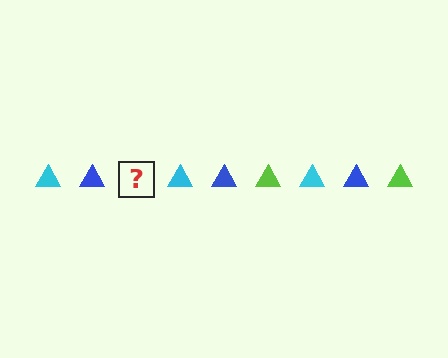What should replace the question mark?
The question mark should be replaced with a lime triangle.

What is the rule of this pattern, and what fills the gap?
The rule is that the pattern cycles through cyan, blue, lime triangles. The gap should be filled with a lime triangle.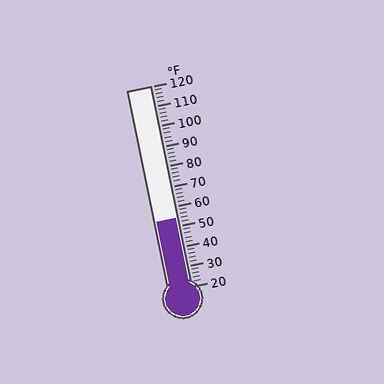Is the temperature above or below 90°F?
The temperature is below 90°F.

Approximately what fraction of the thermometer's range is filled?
The thermometer is filled to approximately 35% of its range.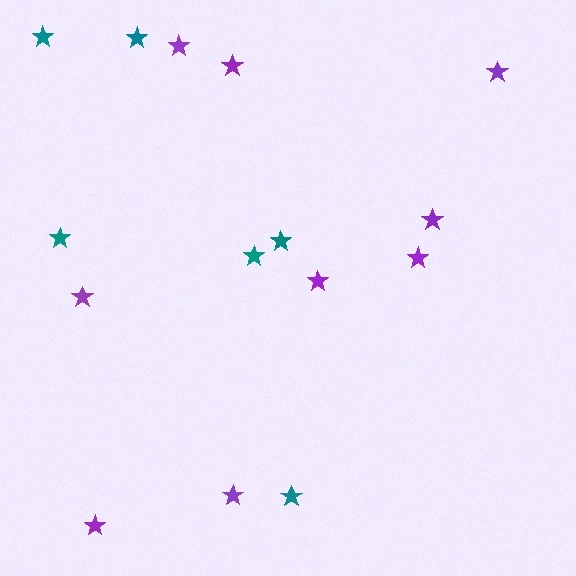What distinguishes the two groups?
There are 2 groups: one group of purple stars (9) and one group of teal stars (6).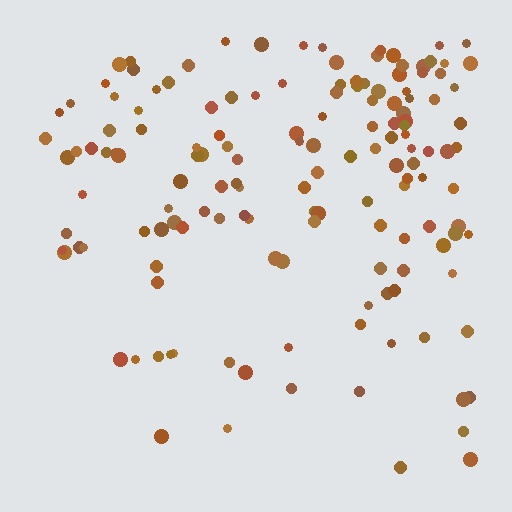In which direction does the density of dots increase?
From bottom to top, with the top side densest.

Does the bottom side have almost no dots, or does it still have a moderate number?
Still a moderate number, just noticeably fewer than the top.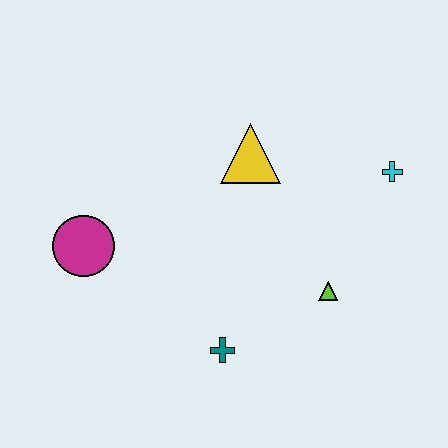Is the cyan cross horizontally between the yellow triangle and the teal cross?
No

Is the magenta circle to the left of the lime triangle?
Yes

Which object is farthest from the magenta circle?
The cyan cross is farthest from the magenta circle.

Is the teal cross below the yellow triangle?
Yes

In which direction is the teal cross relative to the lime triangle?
The teal cross is to the left of the lime triangle.